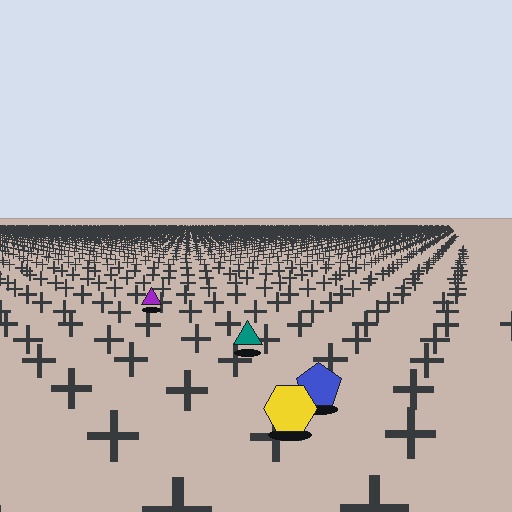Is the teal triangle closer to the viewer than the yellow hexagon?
No. The yellow hexagon is closer — you can tell from the texture gradient: the ground texture is coarser near it.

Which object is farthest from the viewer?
The purple triangle is farthest from the viewer. It appears smaller and the ground texture around it is denser.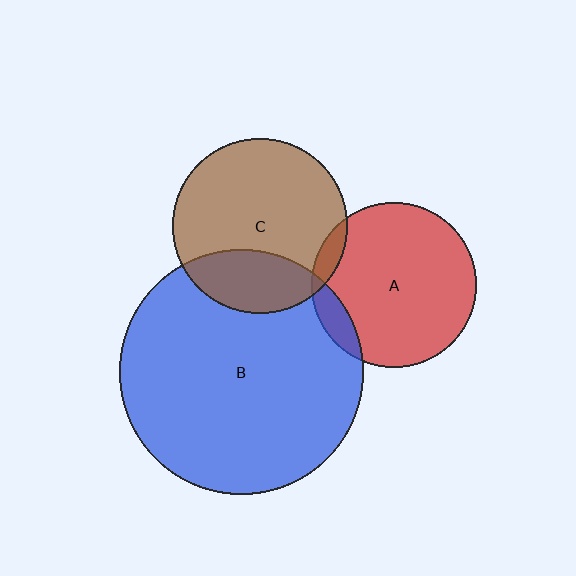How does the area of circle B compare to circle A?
Approximately 2.2 times.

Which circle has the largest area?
Circle B (blue).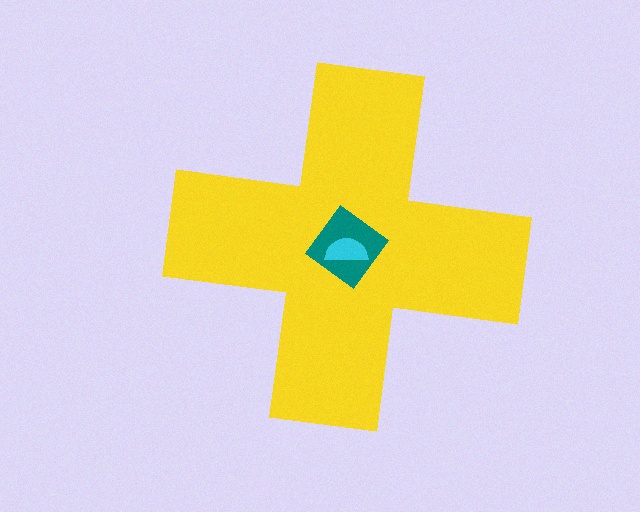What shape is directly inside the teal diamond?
The cyan semicircle.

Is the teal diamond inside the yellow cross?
Yes.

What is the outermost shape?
The yellow cross.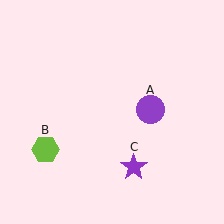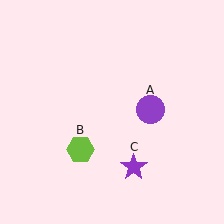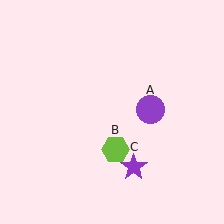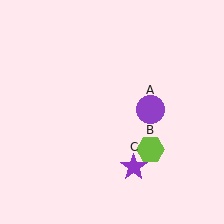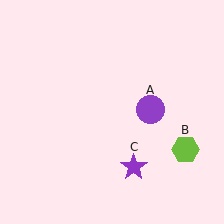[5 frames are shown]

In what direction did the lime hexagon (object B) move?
The lime hexagon (object B) moved right.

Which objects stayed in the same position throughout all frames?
Purple circle (object A) and purple star (object C) remained stationary.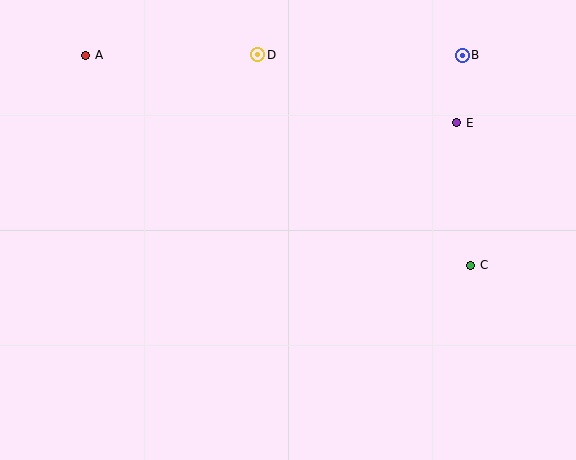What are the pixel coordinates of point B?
Point B is at (462, 55).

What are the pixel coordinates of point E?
Point E is at (457, 123).